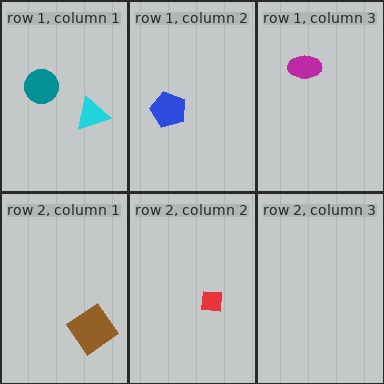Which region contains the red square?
The row 2, column 2 region.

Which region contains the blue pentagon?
The row 1, column 2 region.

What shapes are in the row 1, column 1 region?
The cyan triangle, the teal circle.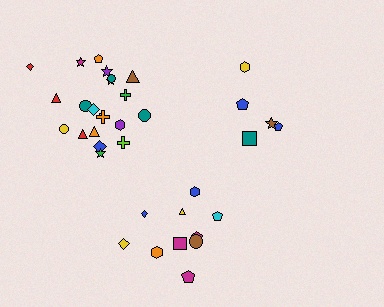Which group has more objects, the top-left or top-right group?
The top-left group.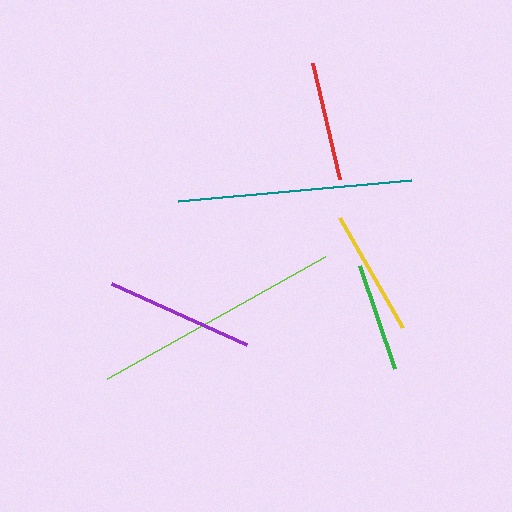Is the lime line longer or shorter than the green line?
The lime line is longer than the green line.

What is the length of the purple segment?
The purple segment is approximately 148 pixels long.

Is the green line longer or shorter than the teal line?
The teal line is longer than the green line.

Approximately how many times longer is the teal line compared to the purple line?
The teal line is approximately 1.6 times the length of the purple line.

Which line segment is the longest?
The lime line is the longest at approximately 250 pixels.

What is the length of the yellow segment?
The yellow segment is approximately 126 pixels long.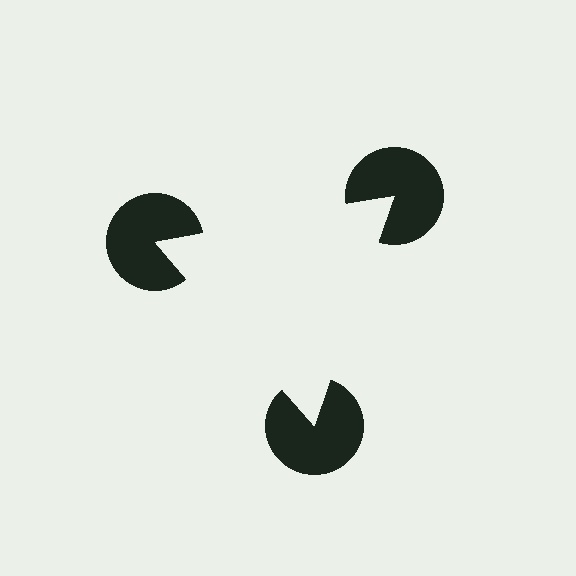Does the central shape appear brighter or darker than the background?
It typically appears slightly brighter than the background, even though no actual brightness change is drawn.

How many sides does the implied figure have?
3 sides.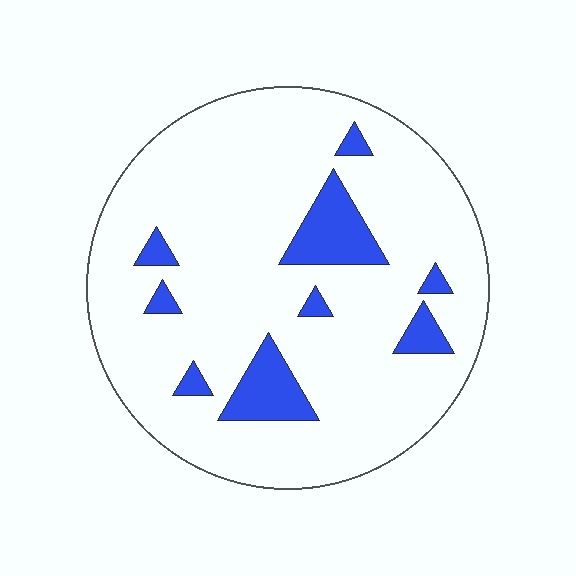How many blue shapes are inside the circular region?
9.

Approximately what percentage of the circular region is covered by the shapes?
Approximately 15%.